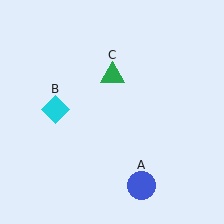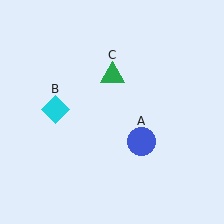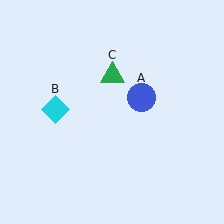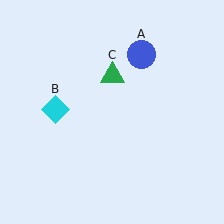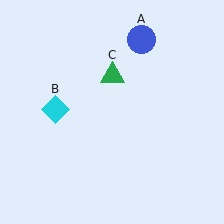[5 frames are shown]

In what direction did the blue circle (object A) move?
The blue circle (object A) moved up.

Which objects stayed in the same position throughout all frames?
Cyan diamond (object B) and green triangle (object C) remained stationary.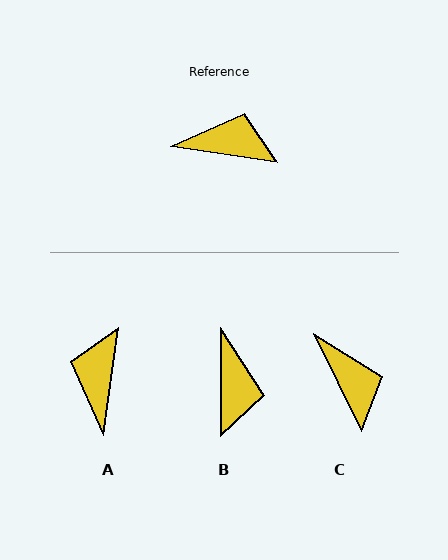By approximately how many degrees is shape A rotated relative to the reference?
Approximately 91 degrees counter-clockwise.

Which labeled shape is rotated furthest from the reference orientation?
A, about 91 degrees away.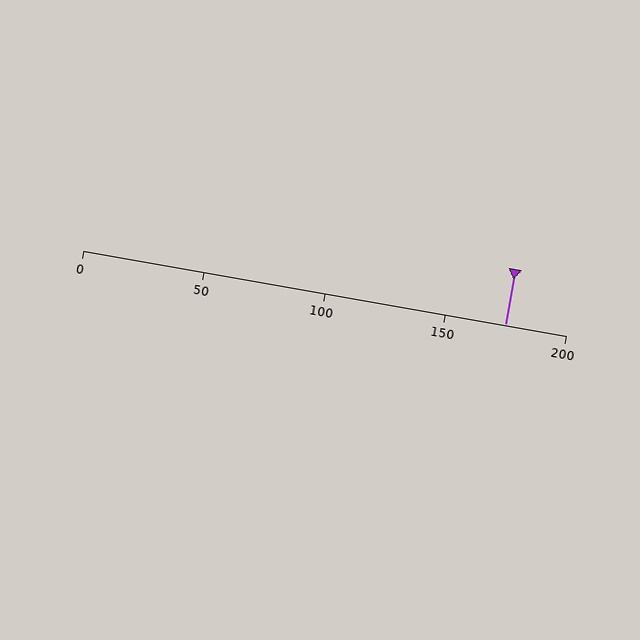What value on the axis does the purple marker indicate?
The marker indicates approximately 175.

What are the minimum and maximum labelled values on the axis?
The axis runs from 0 to 200.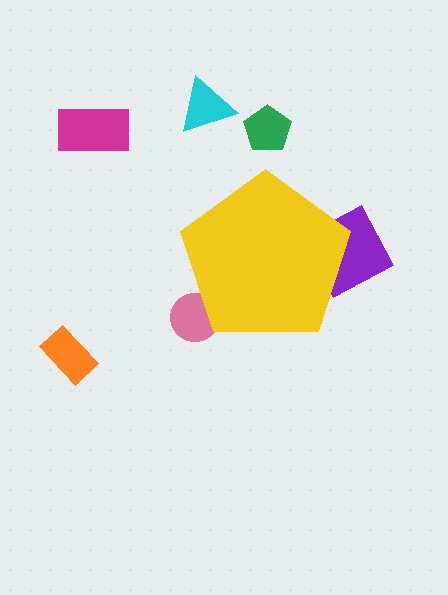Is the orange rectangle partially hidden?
No, the orange rectangle is fully visible.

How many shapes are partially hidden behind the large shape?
2 shapes are partially hidden.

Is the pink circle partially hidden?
Yes, the pink circle is partially hidden behind the yellow pentagon.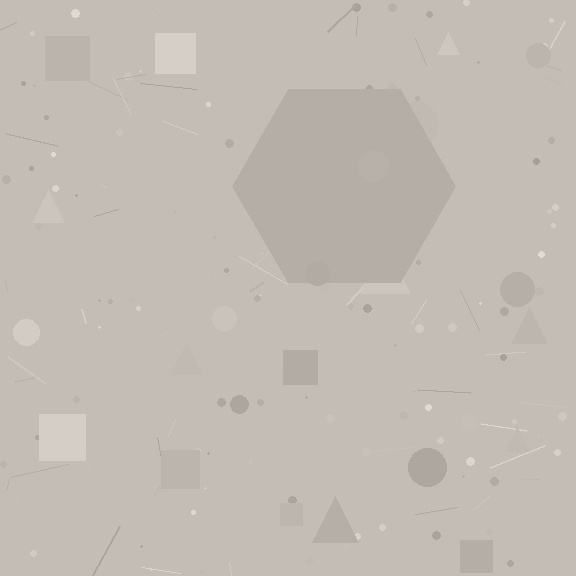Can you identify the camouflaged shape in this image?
The camouflaged shape is a hexagon.